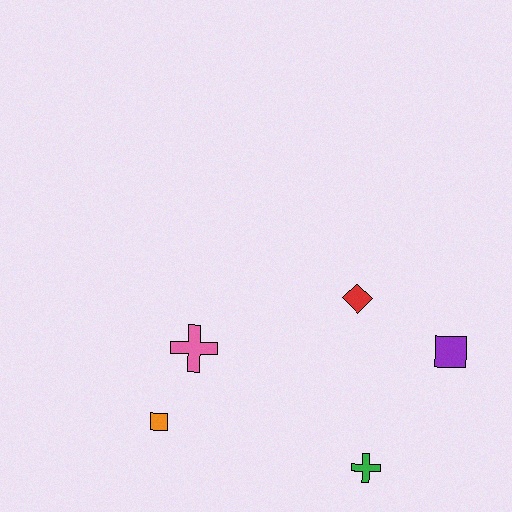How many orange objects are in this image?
There is 1 orange object.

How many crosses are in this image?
There are 2 crosses.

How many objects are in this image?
There are 5 objects.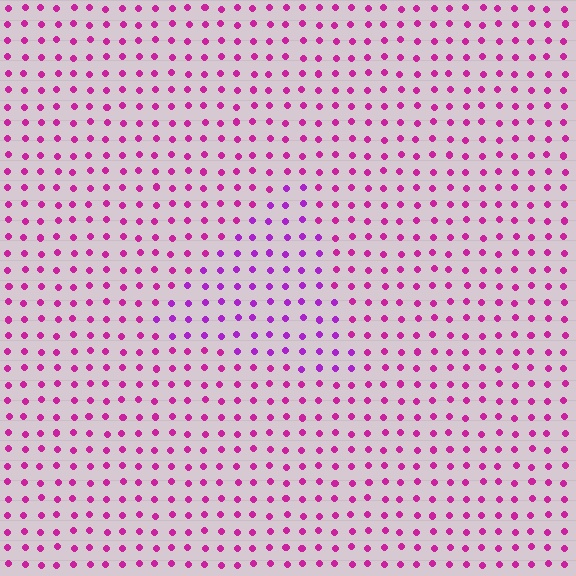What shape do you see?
I see a triangle.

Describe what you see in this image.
The image is filled with small magenta elements in a uniform arrangement. A triangle-shaped region is visible where the elements are tinted to a slightly different hue, forming a subtle color boundary.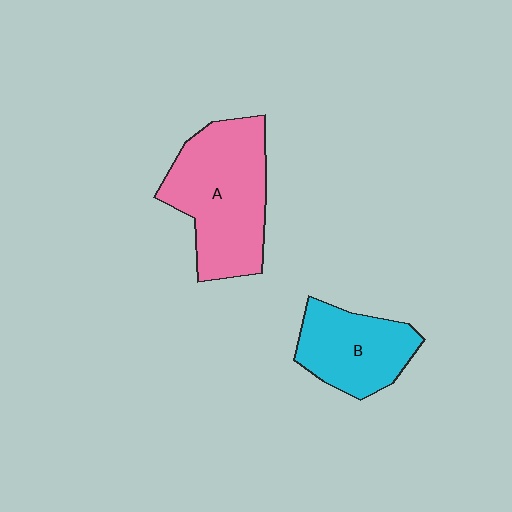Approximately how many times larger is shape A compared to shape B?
Approximately 1.5 times.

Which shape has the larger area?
Shape A (pink).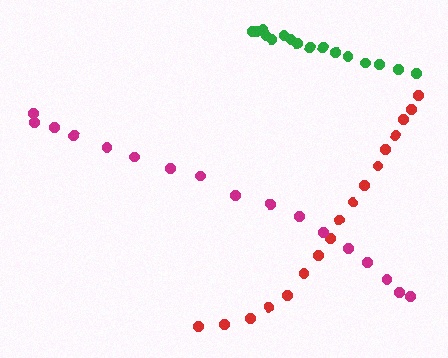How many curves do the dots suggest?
There are 3 distinct paths.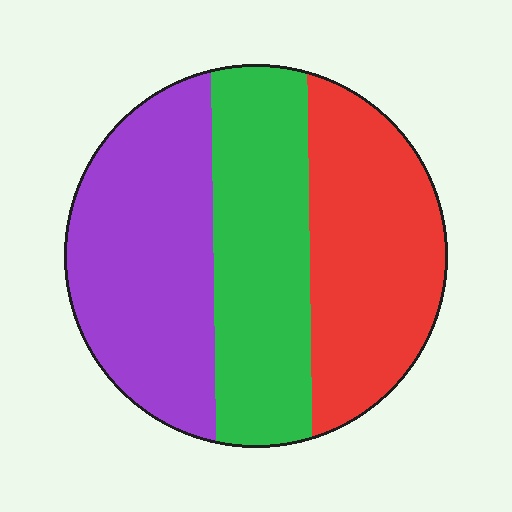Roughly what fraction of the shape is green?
Green covers around 30% of the shape.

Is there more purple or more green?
Purple.